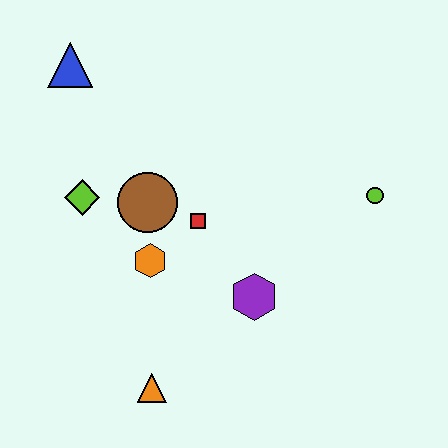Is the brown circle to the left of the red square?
Yes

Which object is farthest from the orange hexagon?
The lime circle is farthest from the orange hexagon.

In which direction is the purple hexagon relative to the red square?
The purple hexagon is below the red square.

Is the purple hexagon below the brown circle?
Yes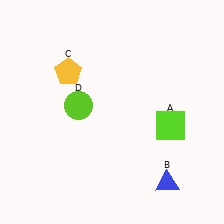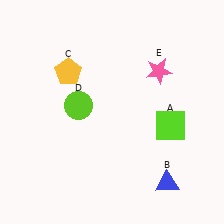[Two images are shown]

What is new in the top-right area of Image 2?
A pink star (E) was added in the top-right area of Image 2.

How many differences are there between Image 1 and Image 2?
There is 1 difference between the two images.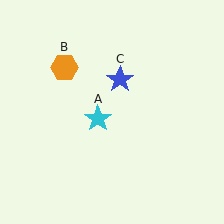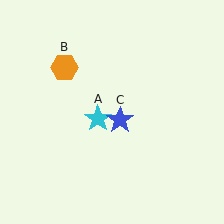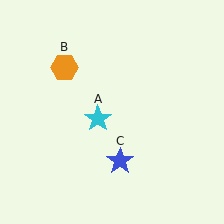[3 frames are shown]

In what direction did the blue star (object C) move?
The blue star (object C) moved down.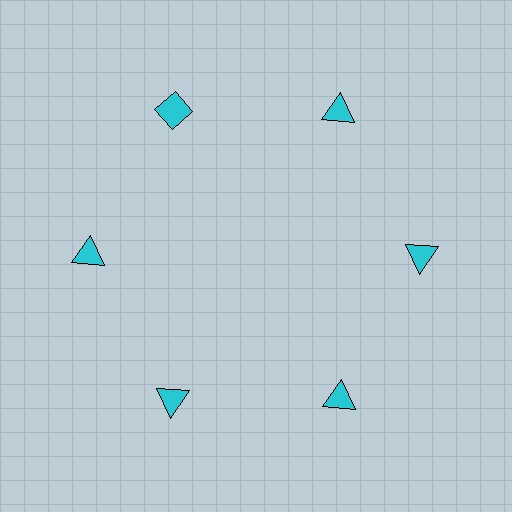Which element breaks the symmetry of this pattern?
The cyan diamond at roughly the 11 o'clock position breaks the symmetry. All other shapes are cyan triangles.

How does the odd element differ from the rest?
It has a different shape: diamond instead of triangle.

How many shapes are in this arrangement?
There are 6 shapes arranged in a ring pattern.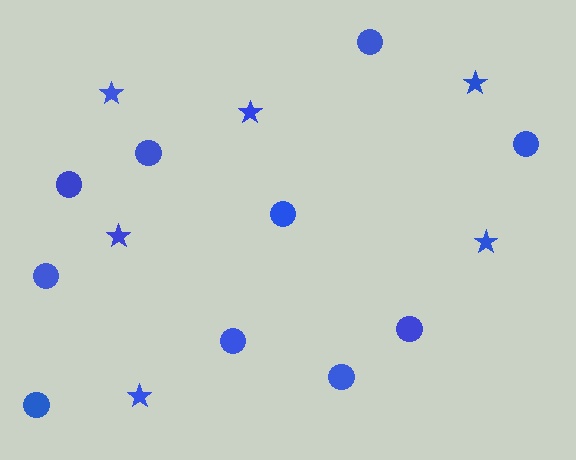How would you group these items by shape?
There are 2 groups: one group of circles (10) and one group of stars (6).